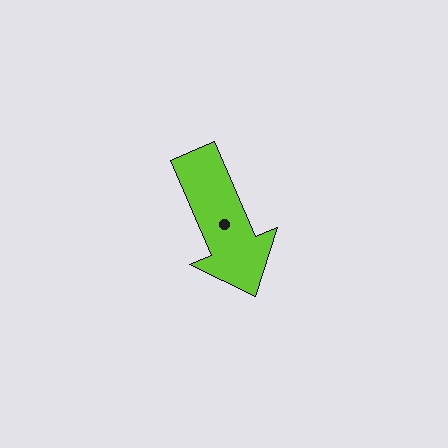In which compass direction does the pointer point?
Southeast.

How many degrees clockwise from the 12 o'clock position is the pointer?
Approximately 157 degrees.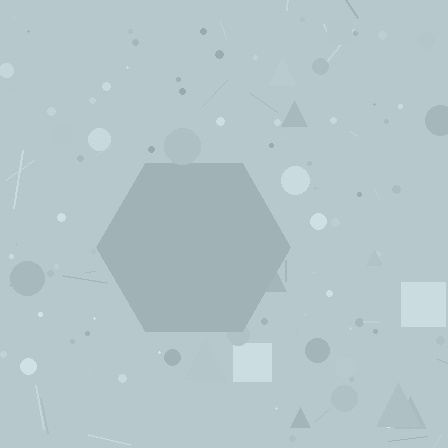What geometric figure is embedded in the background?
A hexagon is embedded in the background.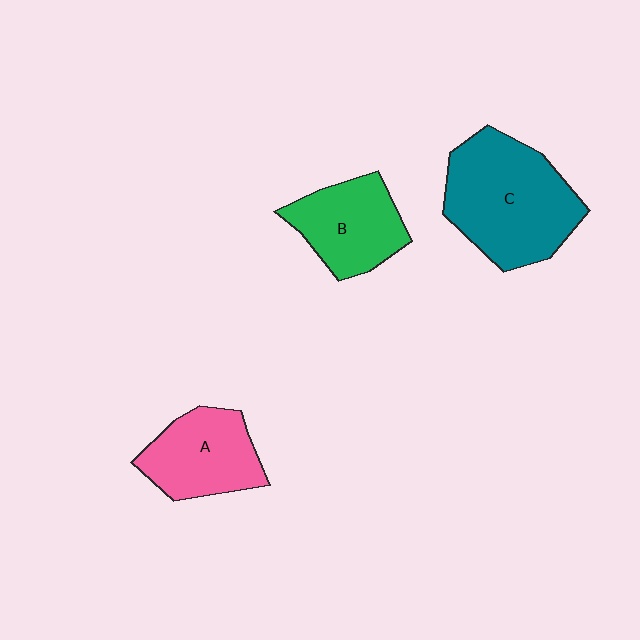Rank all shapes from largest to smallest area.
From largest to smallest: C (teal), A (pink), B (green).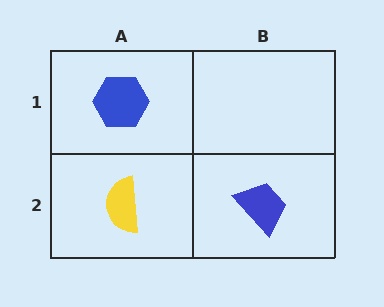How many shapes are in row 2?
2 shapes.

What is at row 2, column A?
A yellow semicircle.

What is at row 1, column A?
A blue hexagon.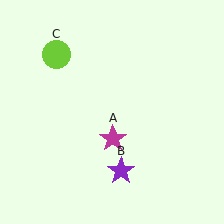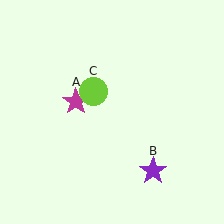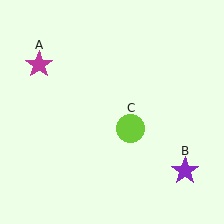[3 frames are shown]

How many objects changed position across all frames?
3 objects changed position: magenta star (object A), purple star (object B), lime circle (object C).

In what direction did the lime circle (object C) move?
The lime circle (object C) moved down and to the right.